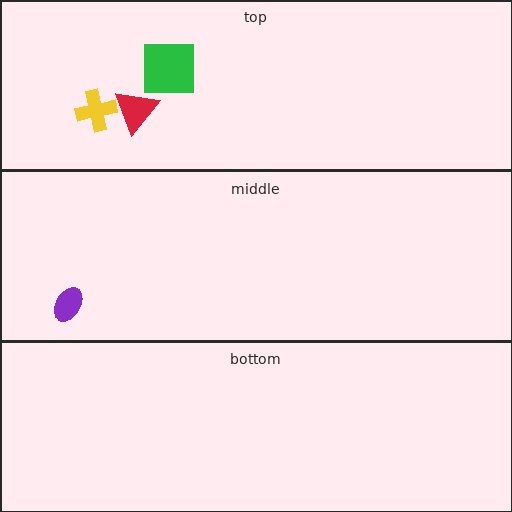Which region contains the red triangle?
The top region.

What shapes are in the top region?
The green square, the yellow cross, the red triangle.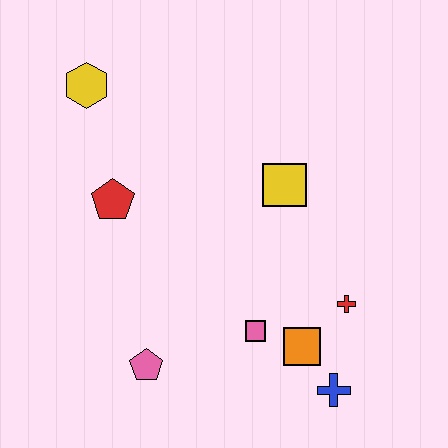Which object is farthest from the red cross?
The yellow hexagon is farthest from the red cross.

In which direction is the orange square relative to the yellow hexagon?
The orange square is below the yellow hexagon.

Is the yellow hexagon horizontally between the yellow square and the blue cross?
No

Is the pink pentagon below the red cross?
Yes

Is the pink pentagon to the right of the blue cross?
No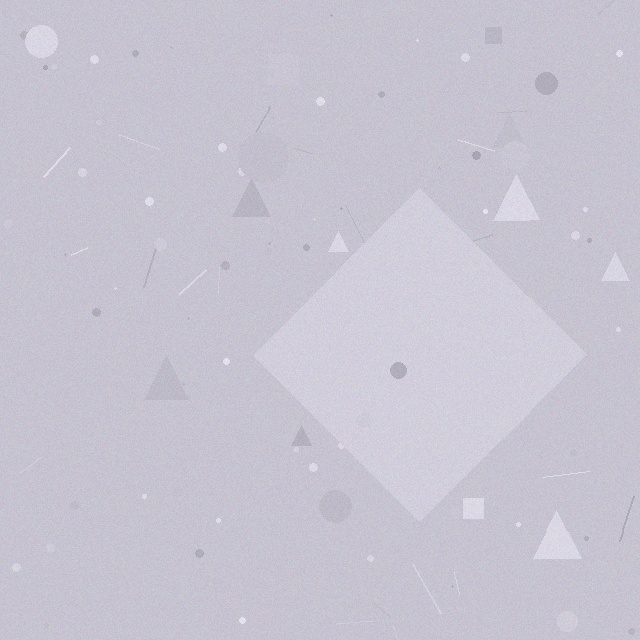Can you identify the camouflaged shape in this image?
The camouflaged shape is a diamond.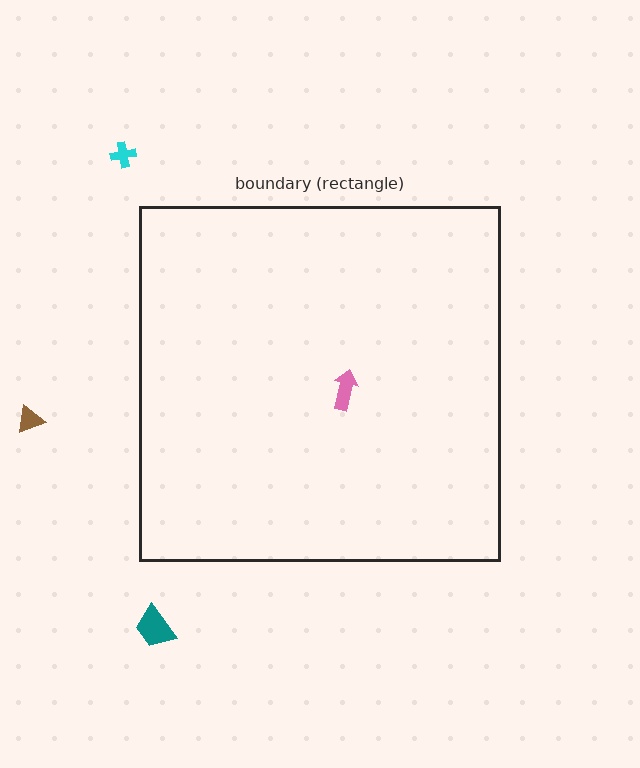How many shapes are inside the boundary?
1 inside, 3 outside.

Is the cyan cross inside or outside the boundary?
Outside.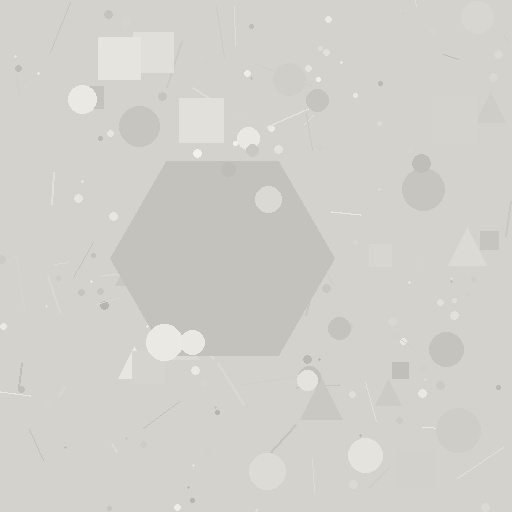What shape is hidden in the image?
A hexagon is hidden in the image.